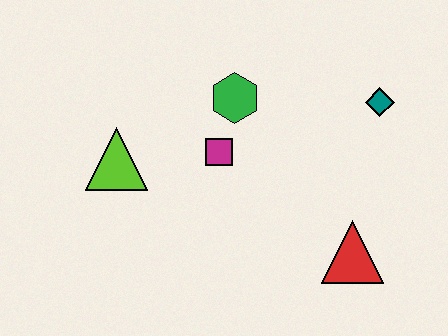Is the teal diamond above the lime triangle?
Yes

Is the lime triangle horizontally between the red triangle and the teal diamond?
No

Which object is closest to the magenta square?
The green hexagon is closest to the magenta square.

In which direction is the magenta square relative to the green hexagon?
The magenta square is below the green hexagon.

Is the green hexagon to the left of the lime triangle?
No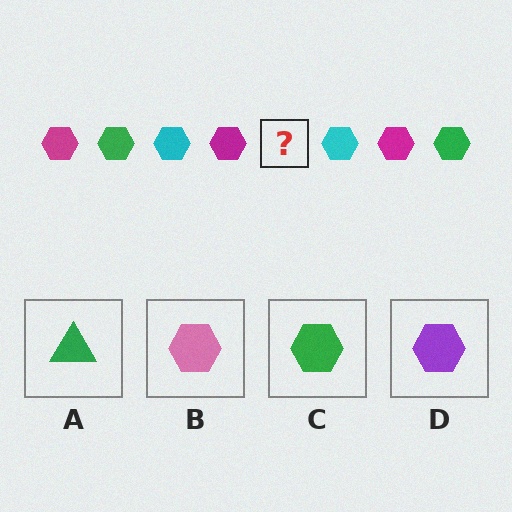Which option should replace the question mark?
Option C.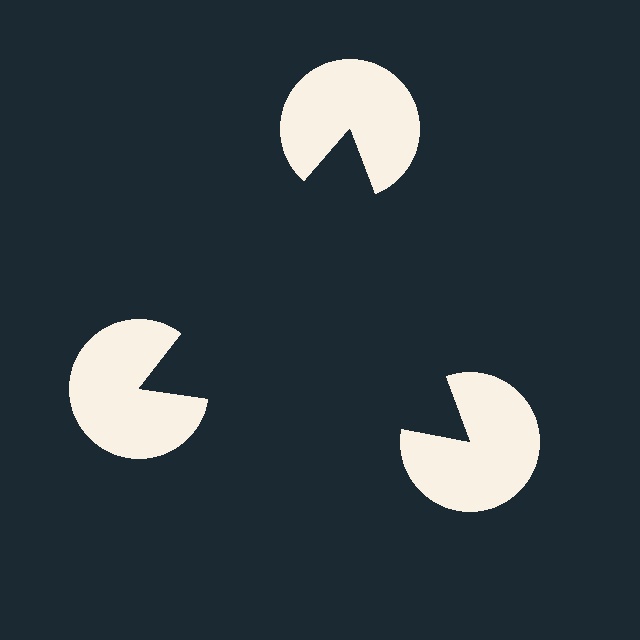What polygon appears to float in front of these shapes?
An illusory triangle — its edges are inferred from the aligned wedge cuts in the pac-man discs, not physically drawn.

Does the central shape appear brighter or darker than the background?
It typically appears slightly darker than the background, even though no actual brightness change is drawn.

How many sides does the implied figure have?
3 sides.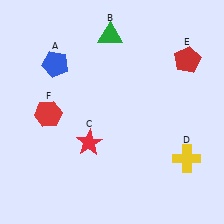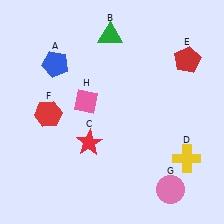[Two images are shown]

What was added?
A pink circle (G), a pink diamond (H) were added in Image 2.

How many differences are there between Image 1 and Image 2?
There are 2 differences between the two images.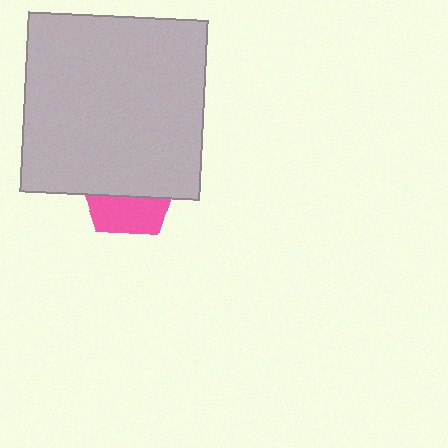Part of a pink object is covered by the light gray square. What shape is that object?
It is a pentagon.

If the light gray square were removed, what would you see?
You would see the complete pink pentagon.